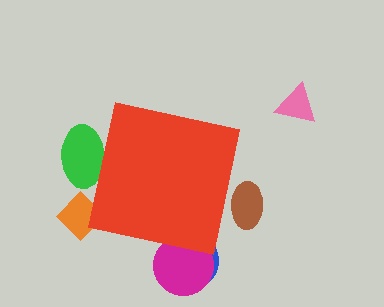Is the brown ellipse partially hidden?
Yes, the brown ellipse is partially hidden behind the red square.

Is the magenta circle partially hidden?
Yes, the magenta circle is partially hidden behind the red square.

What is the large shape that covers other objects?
A red square.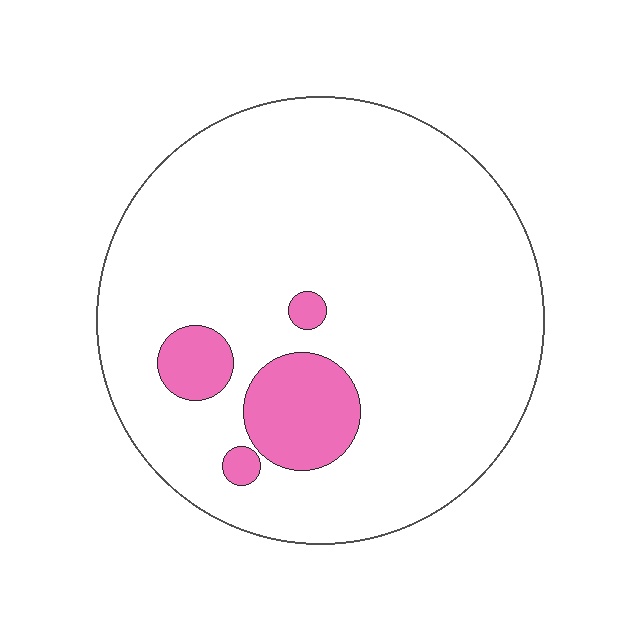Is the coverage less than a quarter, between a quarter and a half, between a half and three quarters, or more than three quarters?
Less than a quarter.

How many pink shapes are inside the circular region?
4.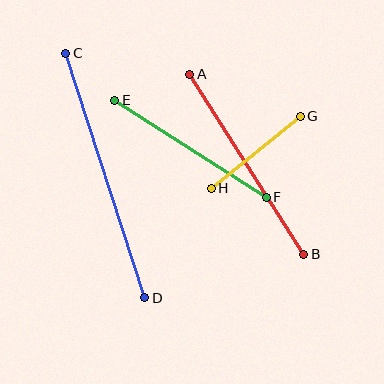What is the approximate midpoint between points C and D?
The midpoint is at approximately (105, 176) pixels.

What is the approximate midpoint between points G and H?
The midpoint is at approximately (256, 152) pixels.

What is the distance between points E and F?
The distance is approximately 180 pixels.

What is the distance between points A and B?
The distance is approximately 213 pixels.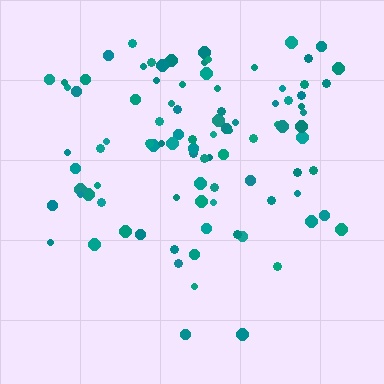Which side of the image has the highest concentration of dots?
The top.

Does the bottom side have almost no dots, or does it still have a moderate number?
Still a moderate number, just noticeably fewer than the top.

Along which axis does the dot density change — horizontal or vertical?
Vertical.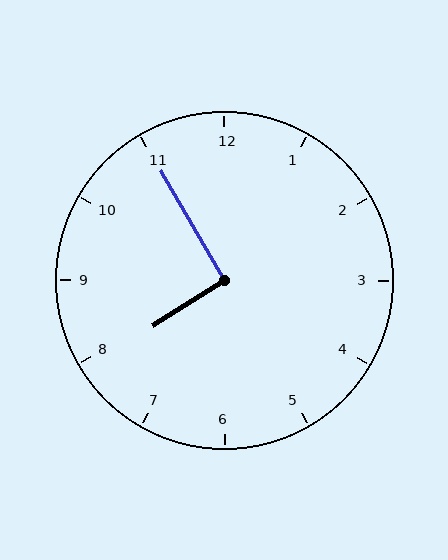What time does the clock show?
7:55.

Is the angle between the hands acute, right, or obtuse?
It is right.